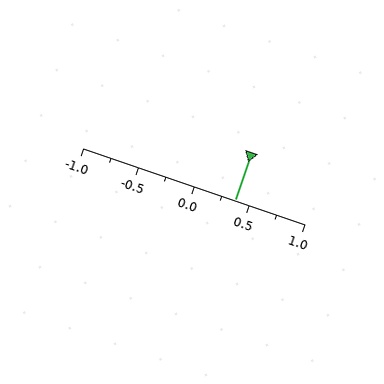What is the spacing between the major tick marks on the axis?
The major ticks are spaced 0.5 apart.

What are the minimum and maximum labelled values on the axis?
The axis runs from -1.0 to 1.0.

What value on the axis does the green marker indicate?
The marker indicates approximately 0.38.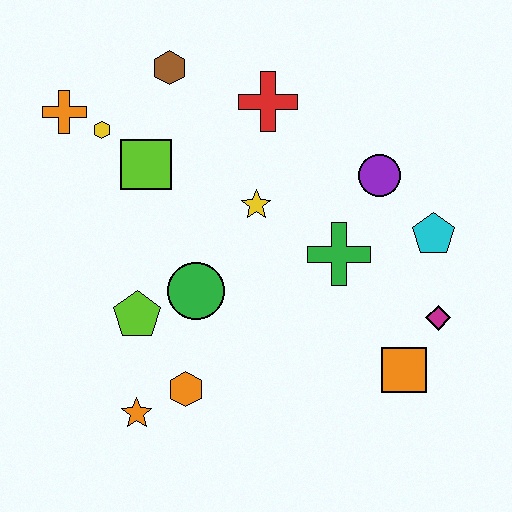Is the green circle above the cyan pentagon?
No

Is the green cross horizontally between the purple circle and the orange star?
Yes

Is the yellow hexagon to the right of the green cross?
No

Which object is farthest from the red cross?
The orange star is farthest from the red cross.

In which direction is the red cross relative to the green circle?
The red cross is above the green circle.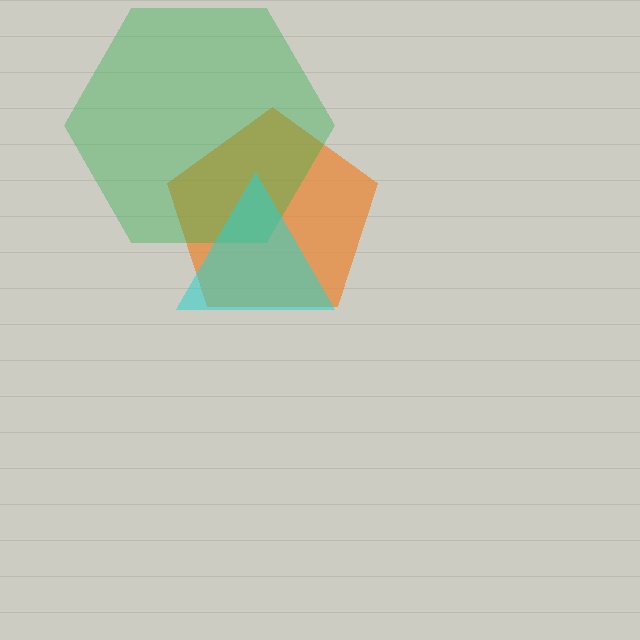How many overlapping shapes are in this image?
There are 3 overlapping shapes in the image.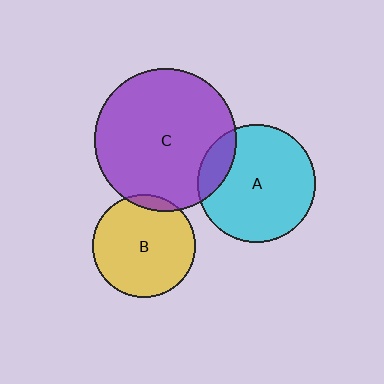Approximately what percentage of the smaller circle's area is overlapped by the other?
Approximately 5%.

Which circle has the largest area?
Circle C (purple).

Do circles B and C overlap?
Yes.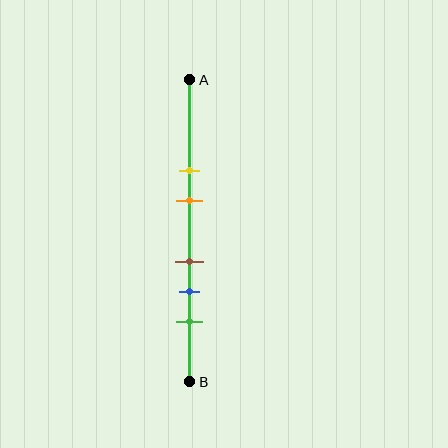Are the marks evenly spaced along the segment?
No, the marks are not evenly spaced.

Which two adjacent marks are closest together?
The brown and blue marks are the closest adjacent pair.